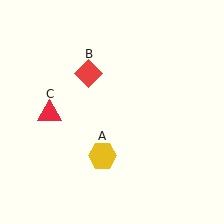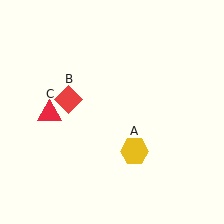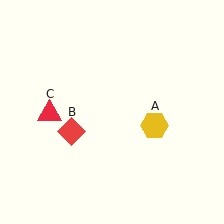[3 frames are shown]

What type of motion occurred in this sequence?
The yellow hexagon (object A), red diamond (object B) rotated counterclockwise around the center of the scene.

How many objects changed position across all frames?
2 objects changed position: yellow hexagon (object A), red diamond (object B).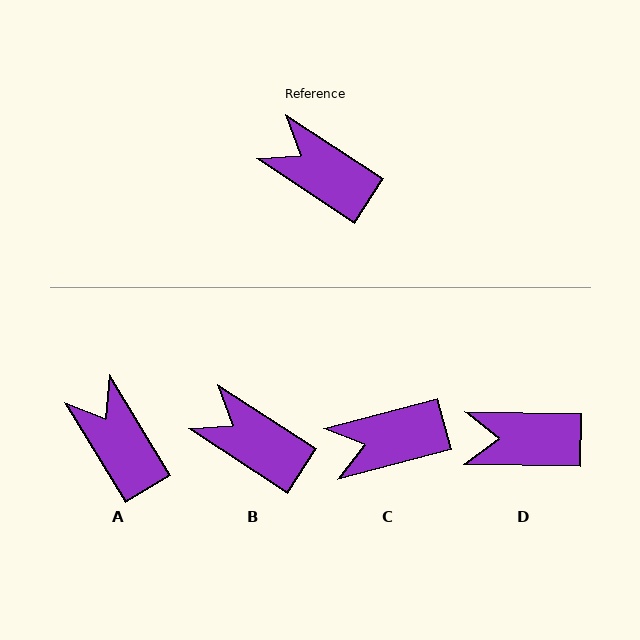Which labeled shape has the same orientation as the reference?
B.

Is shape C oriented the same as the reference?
No, it is off by about 48 degrees.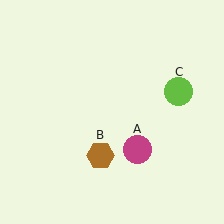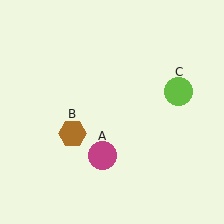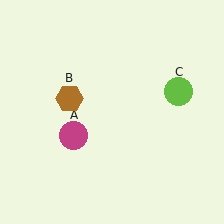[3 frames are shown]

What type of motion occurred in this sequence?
The magenta circle (object A), brown hexagon (object B) rotated clockwise around the center of the scene.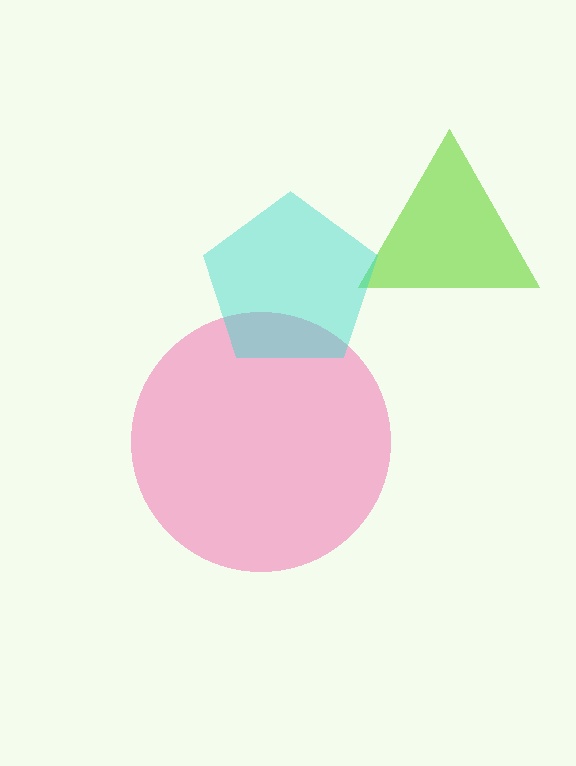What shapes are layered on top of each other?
The layered shapes are: a pink circle, a lime triangle, a cyan pentagon.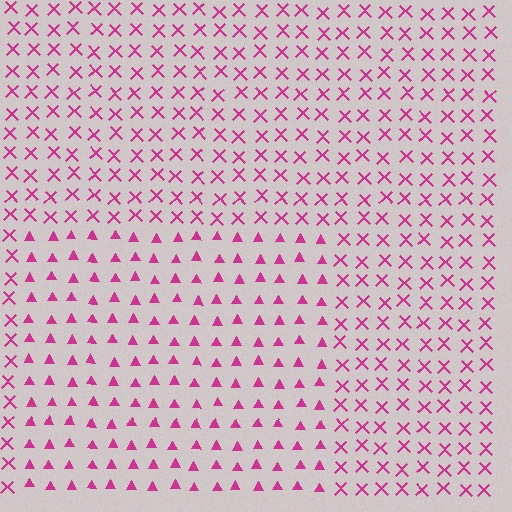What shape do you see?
I see a rectangle.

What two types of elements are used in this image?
The image uses triangles inside the rectangle region and X marks outside it.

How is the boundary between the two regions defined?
The boundary is defined by a change in element shape: triangles inside vs. X marks outside. All elements share the same color and spacing.